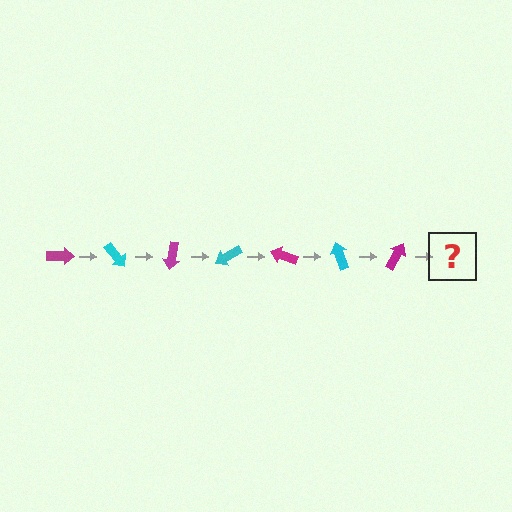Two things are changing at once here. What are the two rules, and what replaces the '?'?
The two rules are that it rotates 50 degrees each step and the color cycles through magenta and cyan. The '?' should be a cyan arrow, rotated 350 degrees from the start.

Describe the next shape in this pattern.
It should be a cyan arrow, rotated 350 degrees from the start.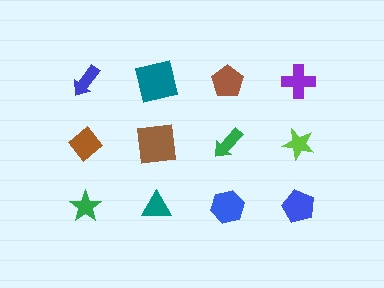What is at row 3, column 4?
A blue pentagon.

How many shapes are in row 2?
4 shapes.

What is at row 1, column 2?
A teal square.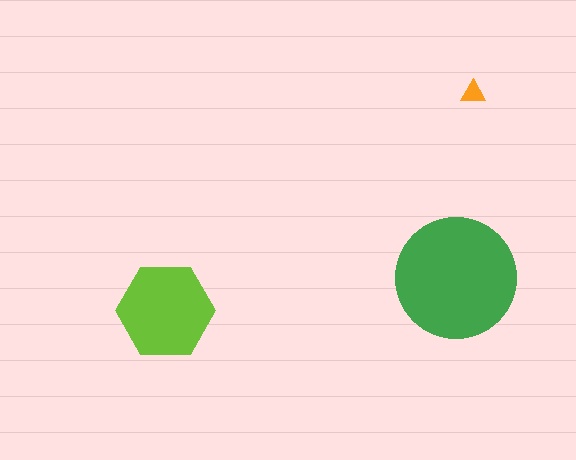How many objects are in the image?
There are 3 objects in the image.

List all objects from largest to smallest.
The green circle, the lime hexagon, the orange triangle.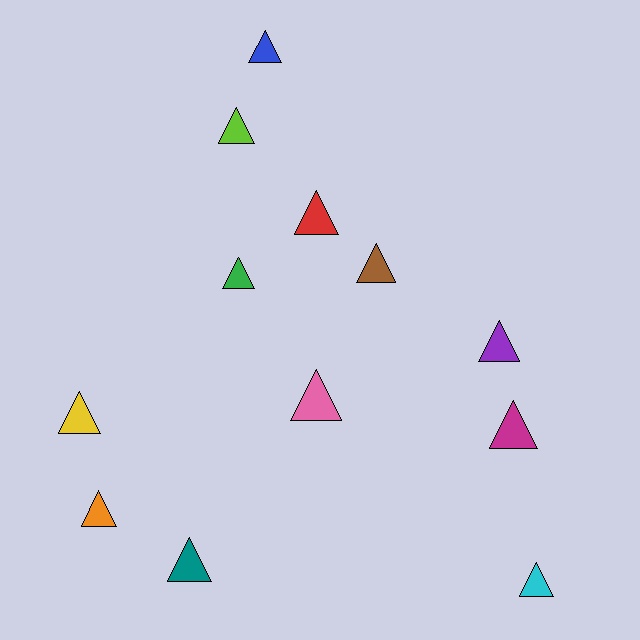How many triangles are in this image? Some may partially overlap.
There are 12 triangles.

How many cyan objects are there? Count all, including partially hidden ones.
There is 1 cyan object.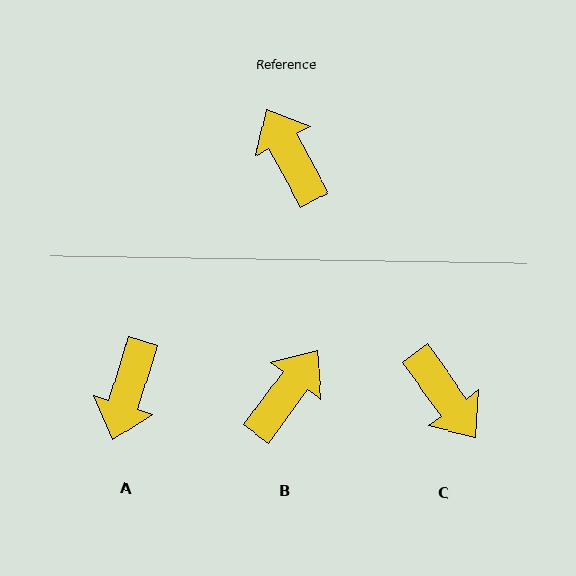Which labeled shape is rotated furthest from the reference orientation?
C, about 173 degrees away.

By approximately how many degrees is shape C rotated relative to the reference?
Approximately 173 degrees clockwise.